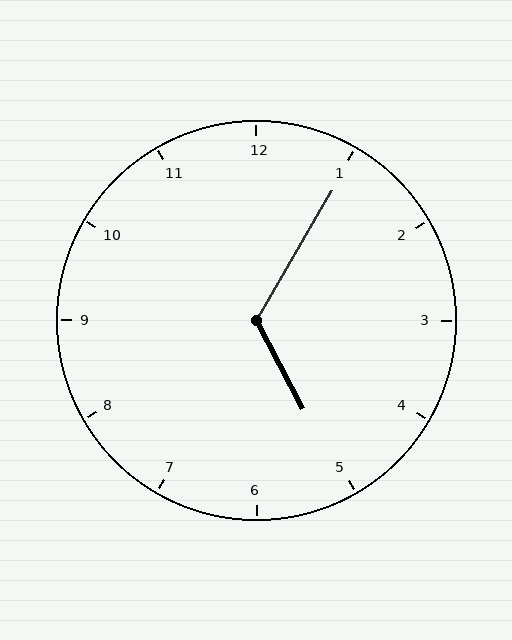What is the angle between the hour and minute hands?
Approximately 122 degrees.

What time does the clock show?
5:05.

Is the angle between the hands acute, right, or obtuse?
It is obtuse.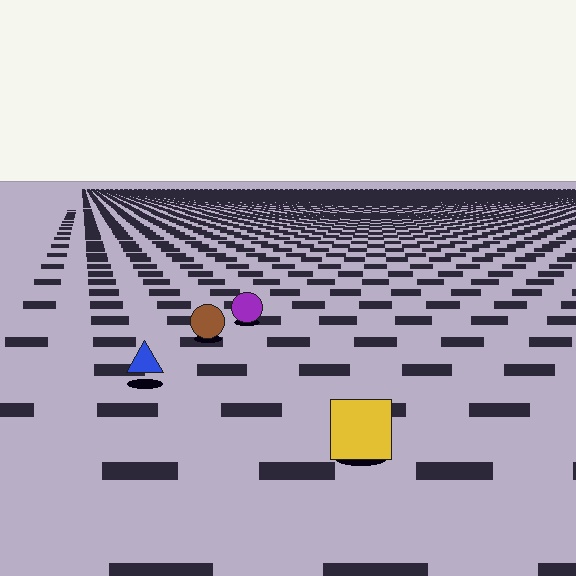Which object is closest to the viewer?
The yellow square is closest. The texture marks near it are larger and more spread out.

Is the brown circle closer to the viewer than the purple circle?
Yes. The brown circle is closer — you can tell from the texture gradient: the ground texture is coarser near it.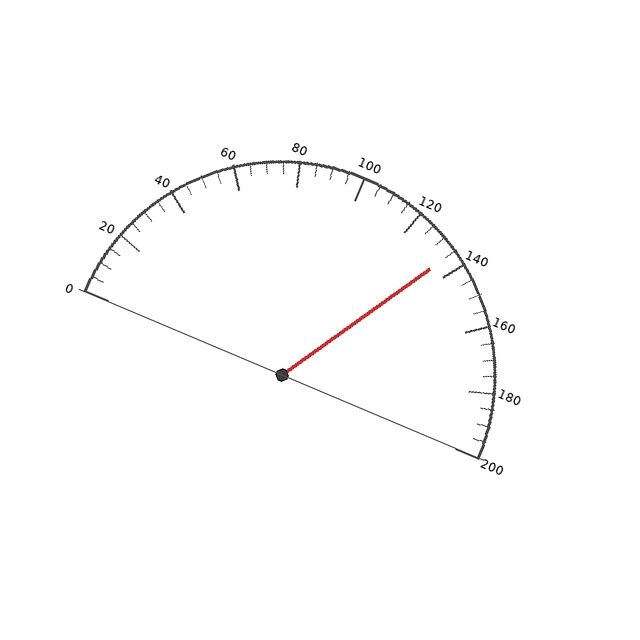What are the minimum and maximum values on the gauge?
The gauge ranges from 0 to 200.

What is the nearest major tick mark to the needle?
The nearest major tick mark is 140.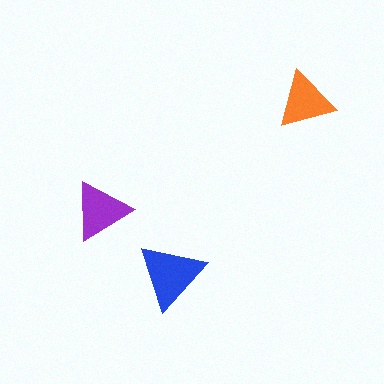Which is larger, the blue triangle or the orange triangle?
The blue one.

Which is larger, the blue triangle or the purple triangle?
The blue one.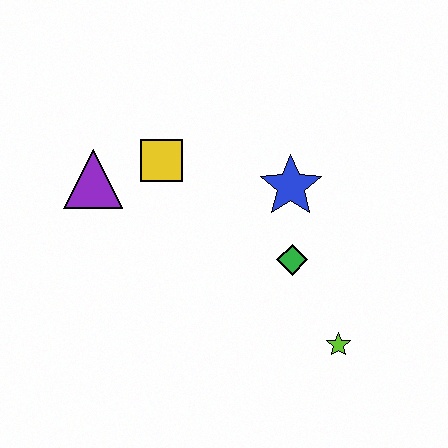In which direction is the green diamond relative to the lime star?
The green diamond is above the lime star.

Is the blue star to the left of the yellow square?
No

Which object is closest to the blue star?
The green diamond is closest to the blue star.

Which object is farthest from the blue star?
The purple triangle is farthest from the blue star.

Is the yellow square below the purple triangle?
No